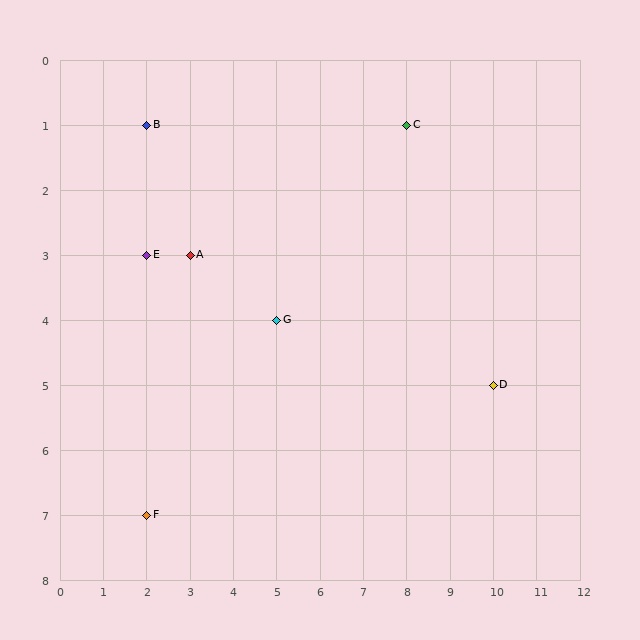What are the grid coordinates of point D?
Point D is at grid coordinates (10, 5).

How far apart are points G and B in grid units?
Points G and B are 3 columns and 3 rows apart (about 4.2 grid units diagonally).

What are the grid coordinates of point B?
Point B is at grid coordinates (2, 1).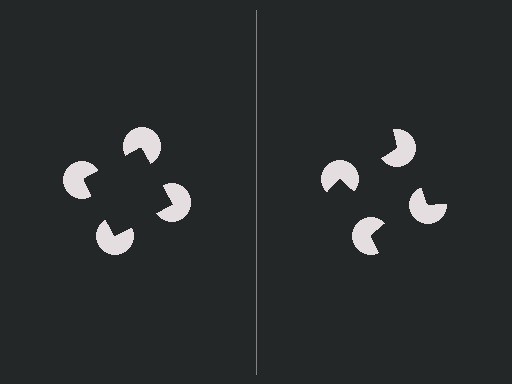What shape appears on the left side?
An illusory square.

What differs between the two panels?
The pac-man discs are positioned identically on both sides; only the wedge orientations differ. On the left they align to a square; on the right they are misaligned.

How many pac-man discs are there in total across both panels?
8 — 4 on each side.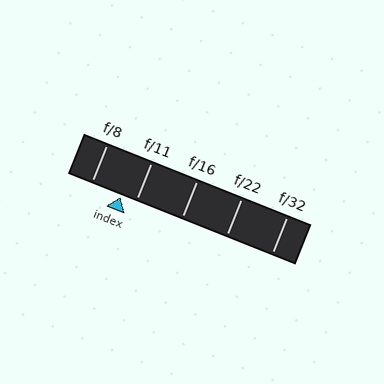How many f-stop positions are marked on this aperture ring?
There are 5 f-stop positions marked.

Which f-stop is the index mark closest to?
The index mark is closest to f/11.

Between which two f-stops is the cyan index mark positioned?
The index mark is between f/8 and f/11.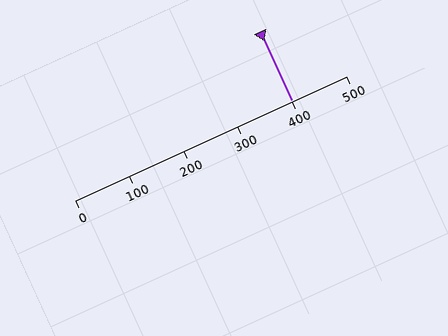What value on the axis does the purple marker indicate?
The marker indicates approximately 400.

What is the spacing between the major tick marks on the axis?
The major ticks are spaced 100 apart.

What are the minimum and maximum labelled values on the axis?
The axis runs from 0 to 500.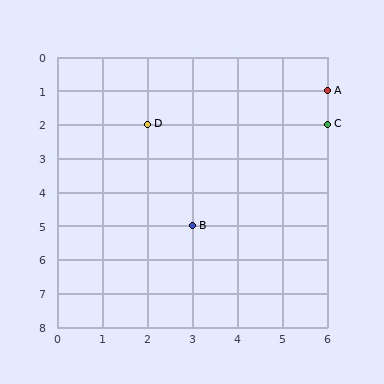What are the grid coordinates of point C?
Point C is at grid coordinates (6, 2).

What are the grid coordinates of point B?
Point B is at grid coordinates (3, 5).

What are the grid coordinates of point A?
Point A is at grid coordinates (6, 1).